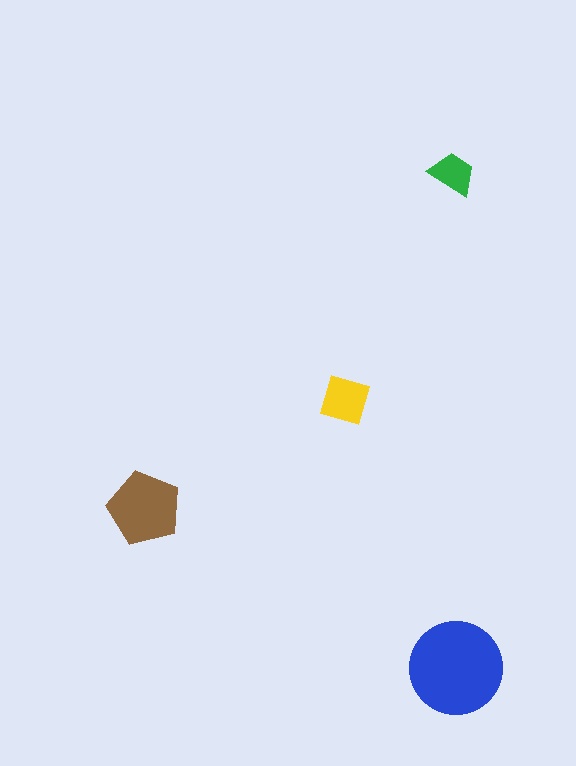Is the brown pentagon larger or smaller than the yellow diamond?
Larger.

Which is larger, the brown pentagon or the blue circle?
The blue circle.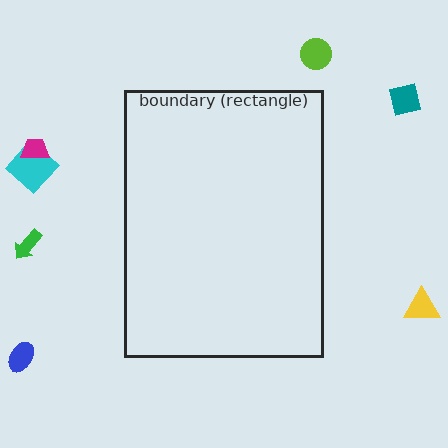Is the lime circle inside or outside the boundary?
Outside.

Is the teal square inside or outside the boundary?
Outside.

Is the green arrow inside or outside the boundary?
Outside.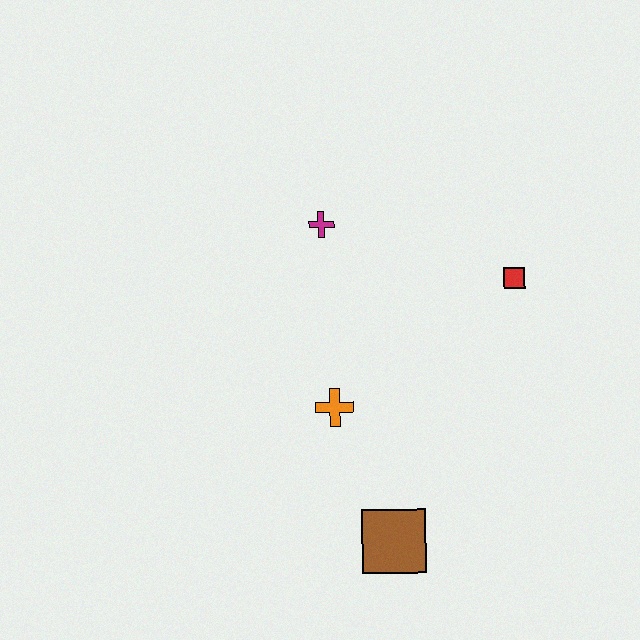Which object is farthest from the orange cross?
The red square is farthest from the orange cross.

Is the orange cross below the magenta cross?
Yes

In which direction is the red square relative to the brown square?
The red square is above the brown square.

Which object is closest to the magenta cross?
The orange cross is closest to the magenta cross.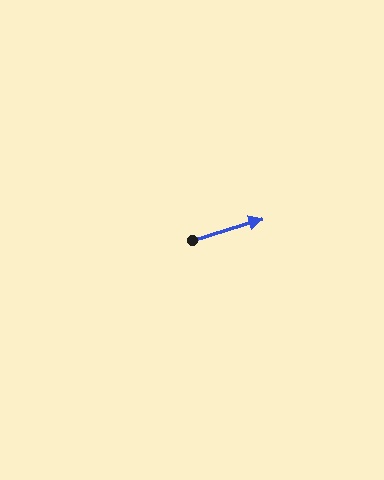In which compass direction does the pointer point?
East.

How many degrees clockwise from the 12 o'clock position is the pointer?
Approximately 73 degrees.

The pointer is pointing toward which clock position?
Roughly 2 o'clock.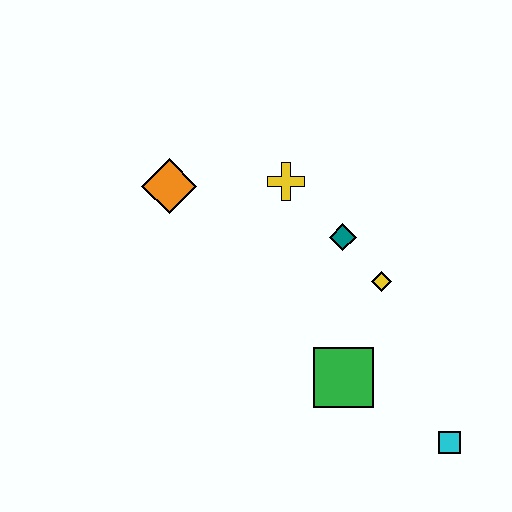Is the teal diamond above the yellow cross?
No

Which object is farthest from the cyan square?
The orange diamond is farthest from the cyan square.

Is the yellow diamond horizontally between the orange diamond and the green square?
No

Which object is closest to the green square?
The yellow diamond is closest to the green square.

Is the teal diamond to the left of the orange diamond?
No